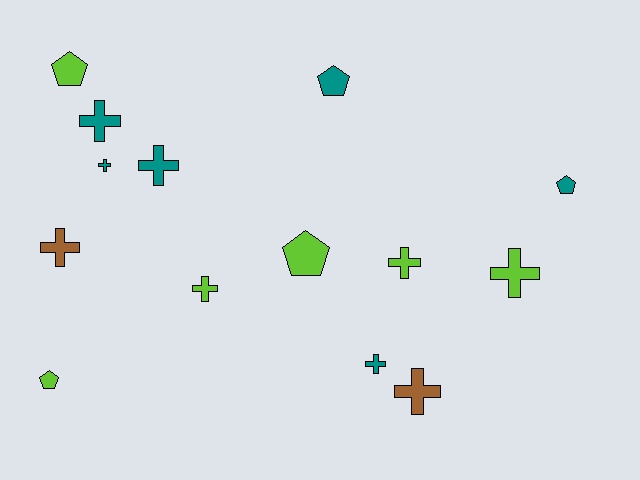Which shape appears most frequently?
Cross, with 9 objects.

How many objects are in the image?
There are 14 objects.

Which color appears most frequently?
Lime, with 6 objects.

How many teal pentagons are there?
There are 2 teal pentagons.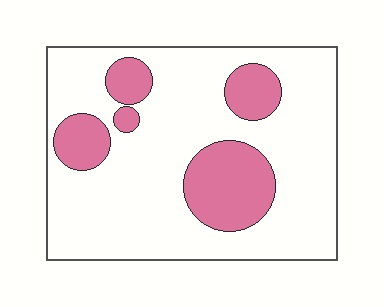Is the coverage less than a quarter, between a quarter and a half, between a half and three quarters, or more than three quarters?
Less than a quarter.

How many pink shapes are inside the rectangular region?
5.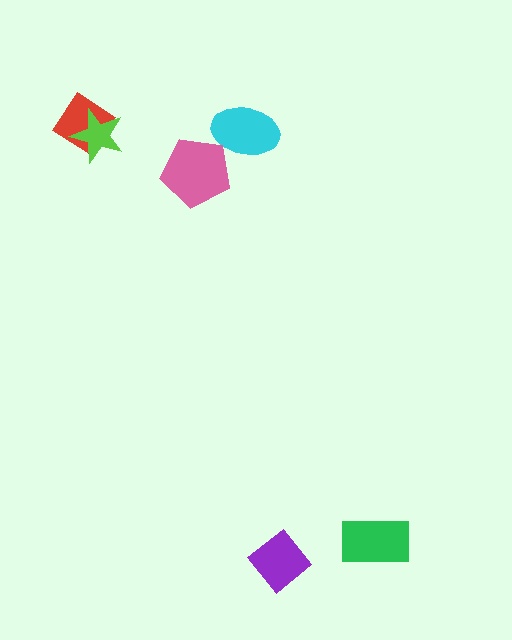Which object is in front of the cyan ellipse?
The pink pentagon is in front of the cyan ellipse.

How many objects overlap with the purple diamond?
0 objects overlap with the purple diamond.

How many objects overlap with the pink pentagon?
1 object overlaps with the pink pentagon.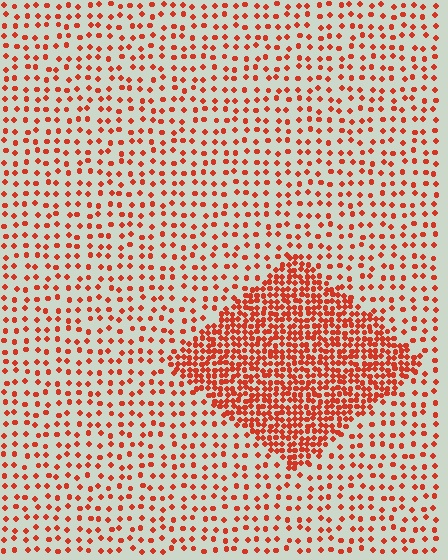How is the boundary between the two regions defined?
The boundary is defined by a change in element density (approximately 2.8x ratio). All elements are the same color, size, and shape.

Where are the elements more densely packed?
The elements are more densely packed inside the diamond boundary.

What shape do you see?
I see a diamond.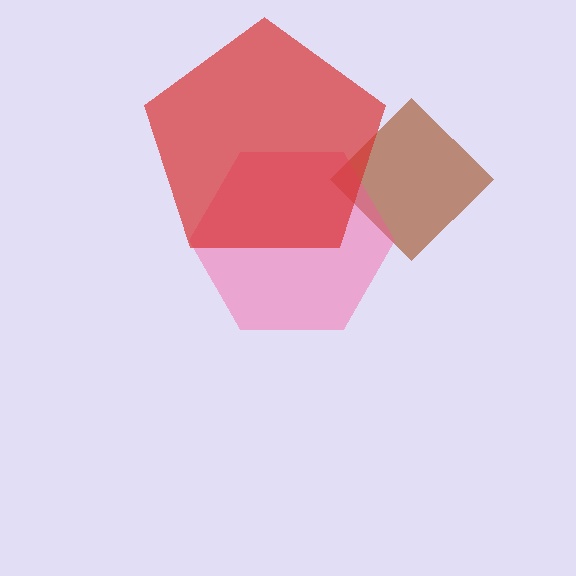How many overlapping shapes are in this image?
There are 3 overlapping shapes in the image.